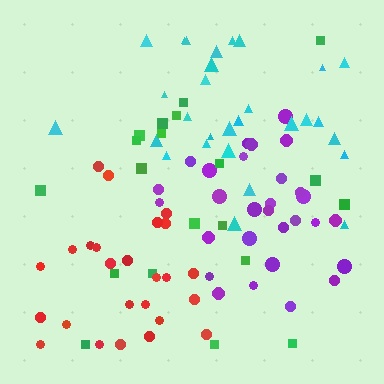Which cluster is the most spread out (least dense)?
Green.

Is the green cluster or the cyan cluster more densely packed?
Cyan.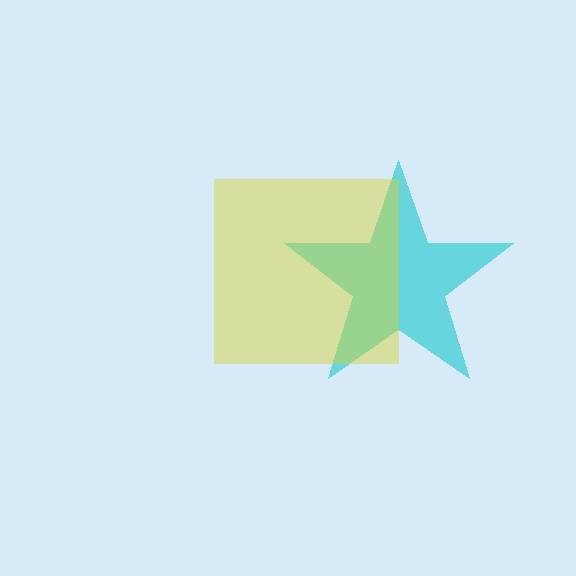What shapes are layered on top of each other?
The layered shapes are: a cyan star, a yellow square.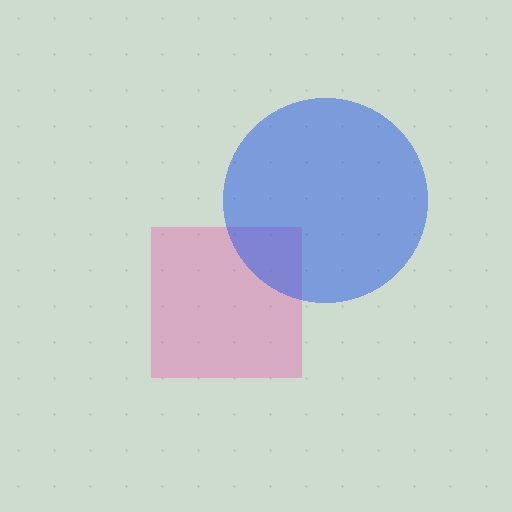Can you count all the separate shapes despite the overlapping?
Yes, there are 2 separate shapes.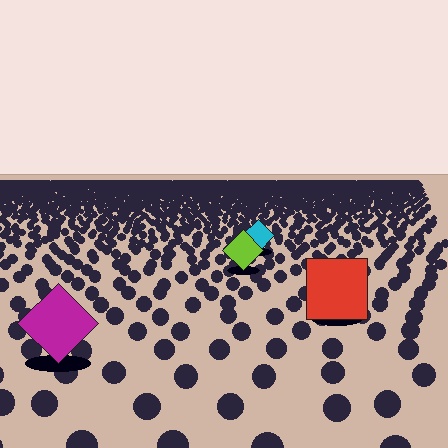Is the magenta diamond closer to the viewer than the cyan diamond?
Yes. The magenta diamond is closer — you can tell from the texture gradient: the ground texture is coarser near it.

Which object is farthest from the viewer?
The cyan diamond is farthest from the viewer. It appears smaller and the ground texture around it is denser.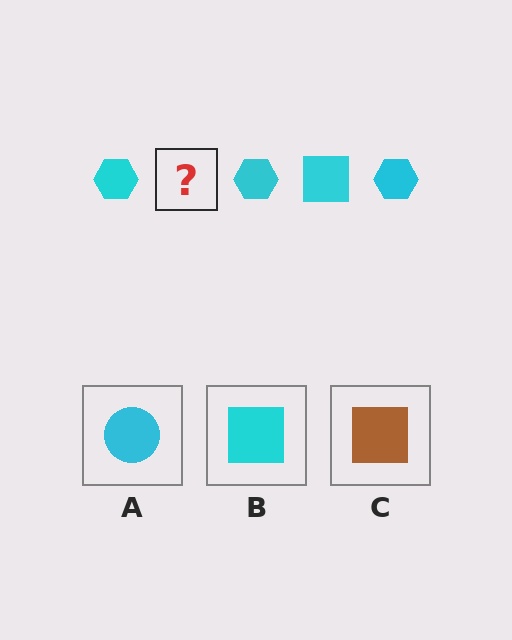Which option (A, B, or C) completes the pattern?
B.